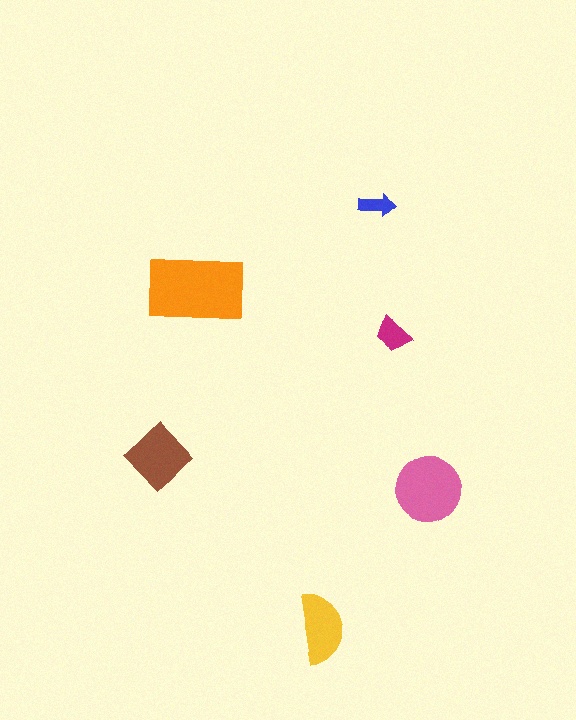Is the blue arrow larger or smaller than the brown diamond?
Smaller.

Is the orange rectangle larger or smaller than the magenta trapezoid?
Larger.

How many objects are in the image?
There are 6 objects in the image.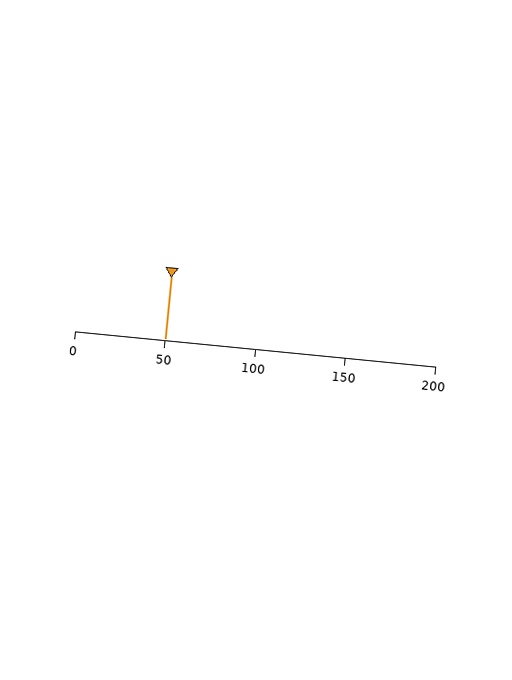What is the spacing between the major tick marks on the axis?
The major ticks are spaced 50 apart.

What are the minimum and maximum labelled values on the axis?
The axis runs from 0 to 200.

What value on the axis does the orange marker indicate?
The marker indicates approximately 50.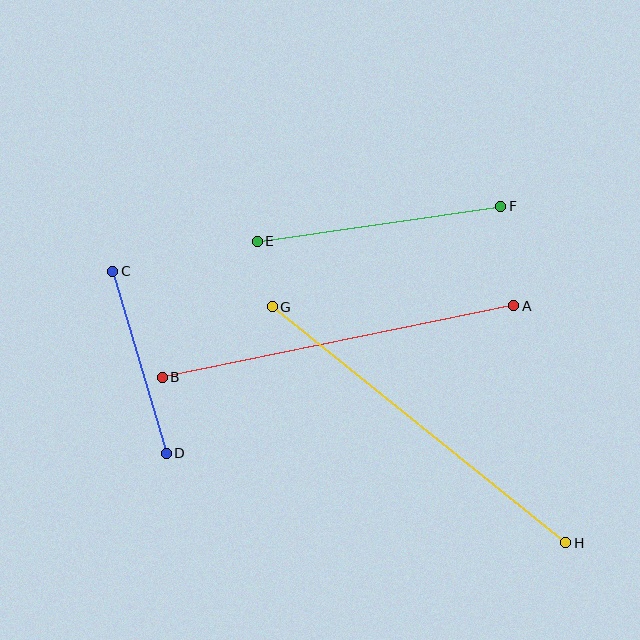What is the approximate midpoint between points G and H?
The midpoint is at approximately (419, 425) pixels.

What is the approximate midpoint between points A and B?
The midpoint is at approximately (338, 341) pixels.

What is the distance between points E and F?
The distance is approximately 246 pixels.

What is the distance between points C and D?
The distance is approximately 190 pixels.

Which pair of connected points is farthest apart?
Points G and H are farthest apart.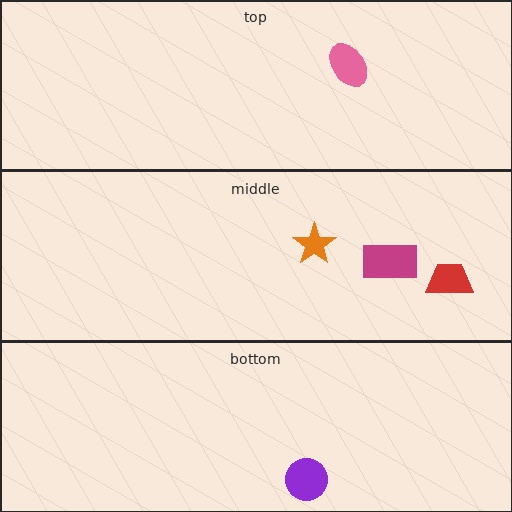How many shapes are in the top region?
1.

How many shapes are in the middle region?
3.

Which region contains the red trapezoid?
The middle region.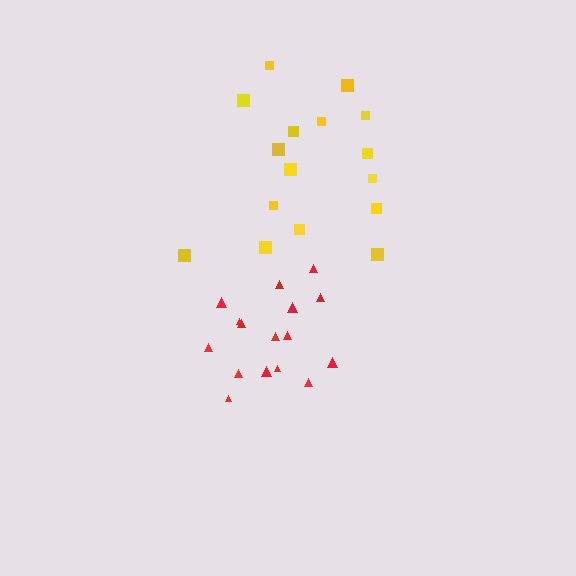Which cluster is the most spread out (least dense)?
Yellow.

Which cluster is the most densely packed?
Red.